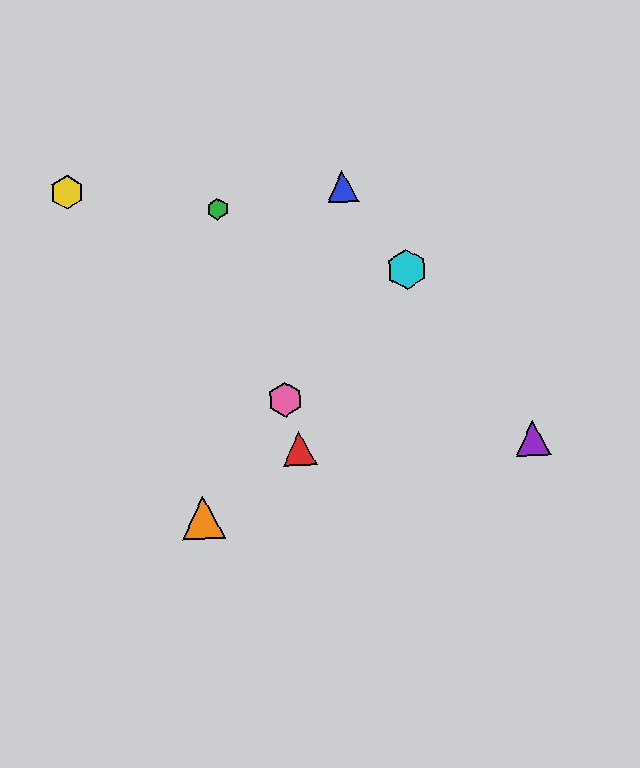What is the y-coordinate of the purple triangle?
The purple triangle is at y≈438.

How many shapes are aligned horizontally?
2 shapes (the red triangle, the purple triangle) are aligned horizontally.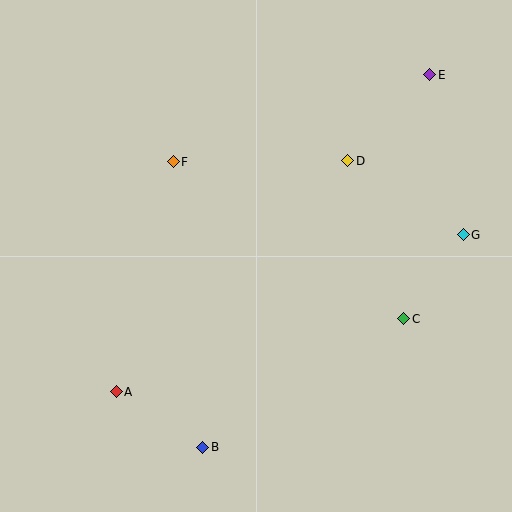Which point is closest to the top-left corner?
Point F is closest to the top-left corner.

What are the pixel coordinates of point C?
Point C is at (404, 319).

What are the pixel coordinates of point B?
Point B is at (203, 447).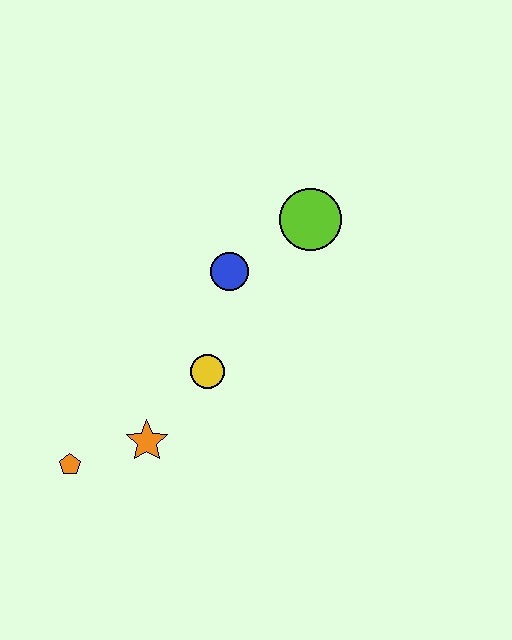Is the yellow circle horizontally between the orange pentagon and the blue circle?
Yes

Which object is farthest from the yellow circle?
The lime circle is farthest from the yellow circle.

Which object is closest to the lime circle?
The blue circle is closest to the lime circle.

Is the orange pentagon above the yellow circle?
No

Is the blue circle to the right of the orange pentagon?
Yes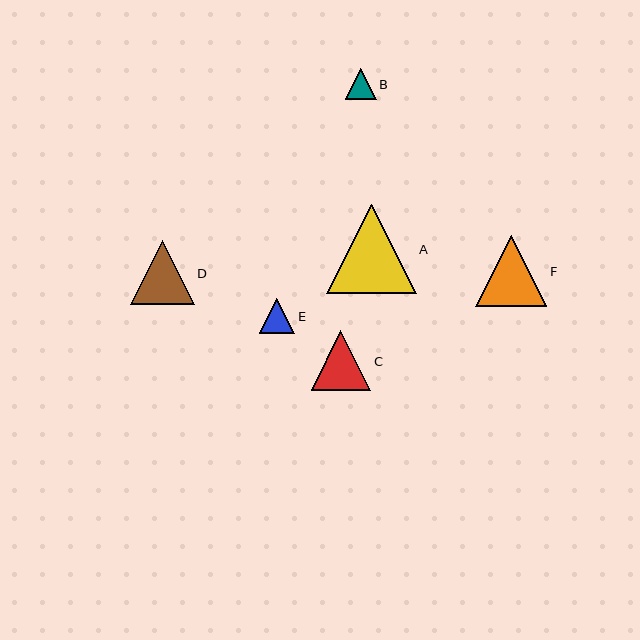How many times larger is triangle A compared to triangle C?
Triangle A is approximately 1.5 times the size of triangle C.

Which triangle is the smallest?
Triangle B is the smallest with a size of approximately 31 pixels.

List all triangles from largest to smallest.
From largest to smallest: A, F, D, C, E, B.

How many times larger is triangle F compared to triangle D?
Triangle F is approximately 1.1 times the size of triangle D.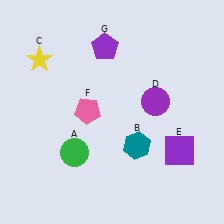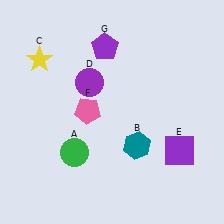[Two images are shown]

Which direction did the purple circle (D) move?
The purple circle (D) moved left.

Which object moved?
The purple circle (D) moved left.